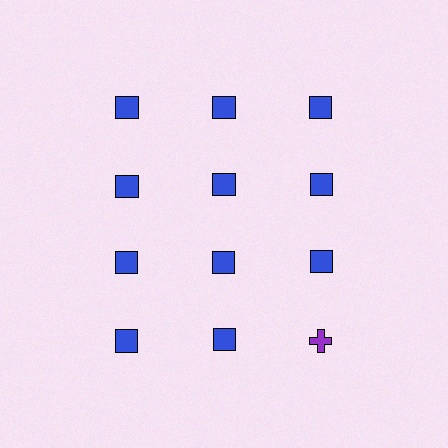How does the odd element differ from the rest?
It differs in both color (purple instead of blue) and shape (cross instead of square).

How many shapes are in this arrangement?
There are 12 shapes arranged in a grid pattern.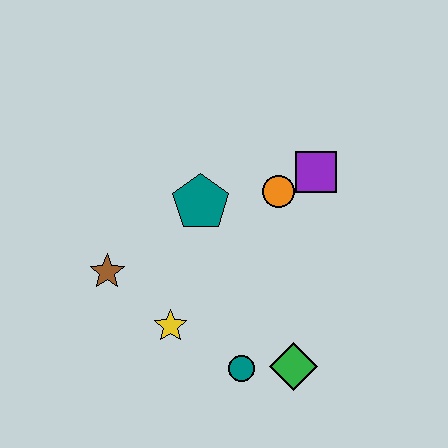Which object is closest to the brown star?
The yellow star is closest to the brown star.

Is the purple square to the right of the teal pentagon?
Yes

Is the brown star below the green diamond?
No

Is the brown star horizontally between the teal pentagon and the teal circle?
No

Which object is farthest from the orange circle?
The brown star is farthest from the orange circle.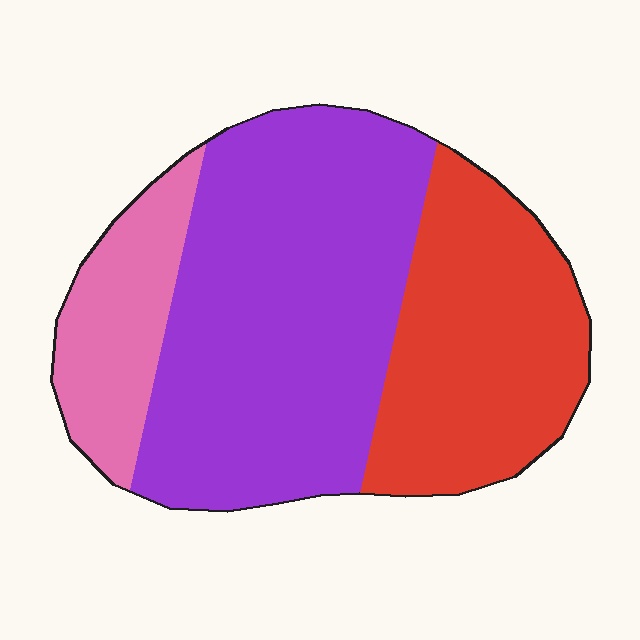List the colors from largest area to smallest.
From largest to smallest: purple, red, pink.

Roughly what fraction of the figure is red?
Red covers around 30% of the figure.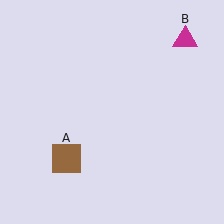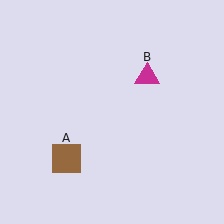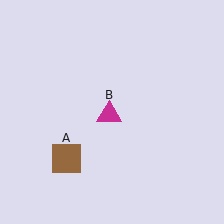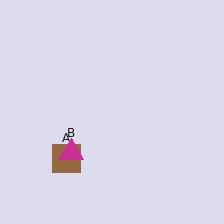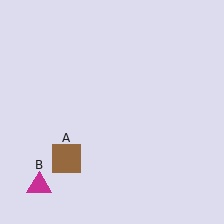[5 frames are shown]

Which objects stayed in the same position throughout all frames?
Brown square (object A) remained stationary.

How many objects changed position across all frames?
1 object changed position: magenta triangle (object B).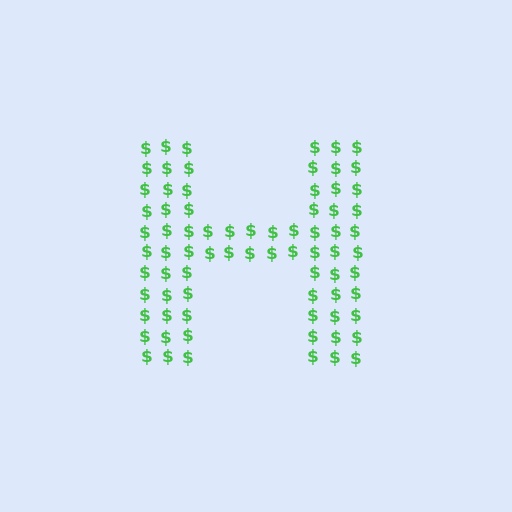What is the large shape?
The large shape is the letter H.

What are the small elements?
The small elements are dollar signs.